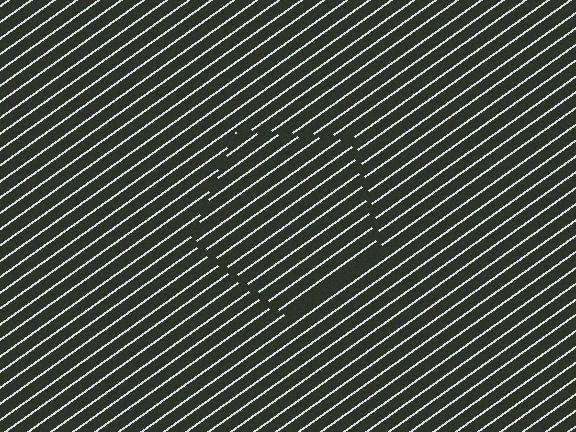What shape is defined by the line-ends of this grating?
An illusory pentagon. The interior of the shape contains the same grating, shifted by half a period — the contour is defined by the phase discontinuity where line-ends from the inner and outer gratings abut.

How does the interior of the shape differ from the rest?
The interior of the shape contains the same grating, shifted by half a period — the contour is defined by the phase discontinuity where line-ends from the inner and outer gratings abut.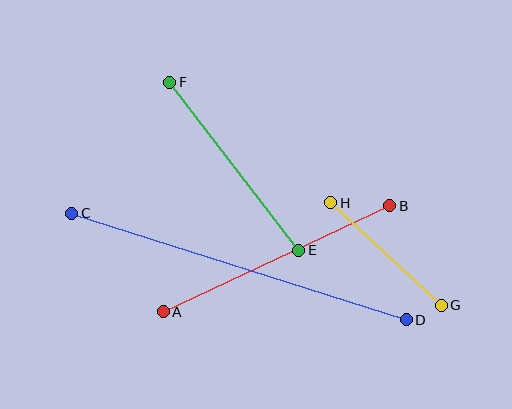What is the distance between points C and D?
The distance is approximately 351 pixels.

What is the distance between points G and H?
The distance is approximately 151 pixels.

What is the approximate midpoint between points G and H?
The midpoint is at approximately (386, 254) pixels.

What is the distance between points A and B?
The distance is approximately 250 pixels.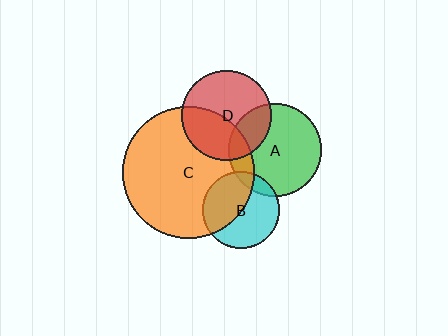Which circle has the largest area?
Circle C (orange).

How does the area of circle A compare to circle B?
Approximately 1.5 times.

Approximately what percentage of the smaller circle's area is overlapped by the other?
Approximately 15%.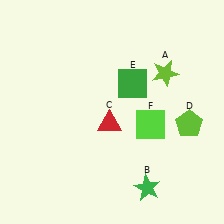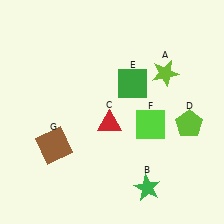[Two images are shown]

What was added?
A brown square (G) was added in Image 2.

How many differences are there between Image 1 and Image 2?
There is 1 difference between the two images.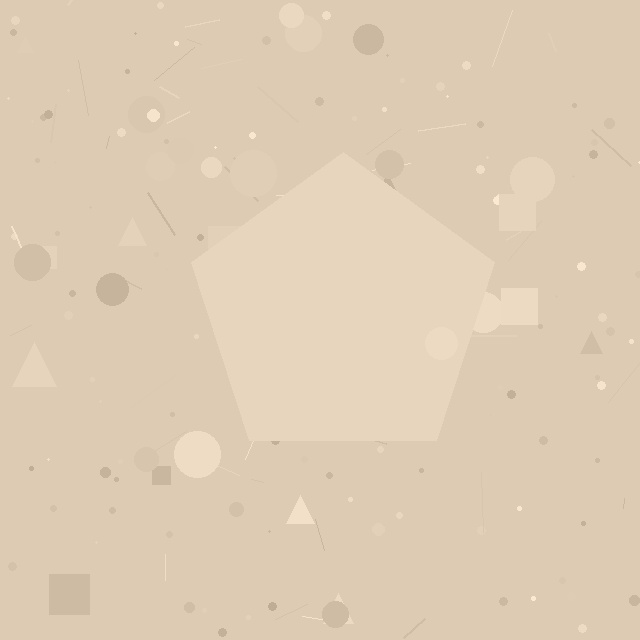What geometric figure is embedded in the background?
A pentagon is embedded in the background.